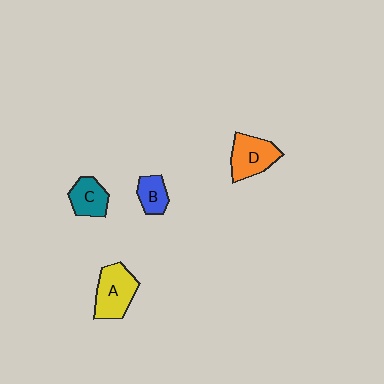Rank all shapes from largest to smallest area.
From largest to smallest: A (yellow), D (orange), C (teal), B (blue).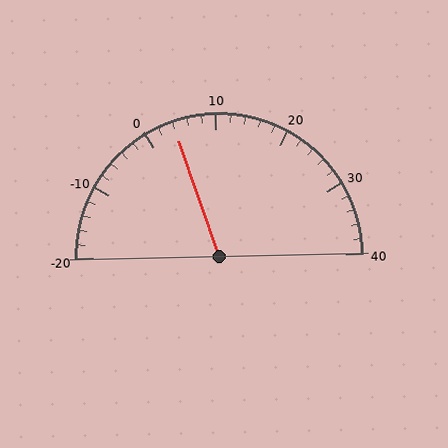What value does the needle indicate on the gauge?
The needle indicates approximately 4.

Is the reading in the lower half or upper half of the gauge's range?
The reading is in the lower half of the range (-20 to 40).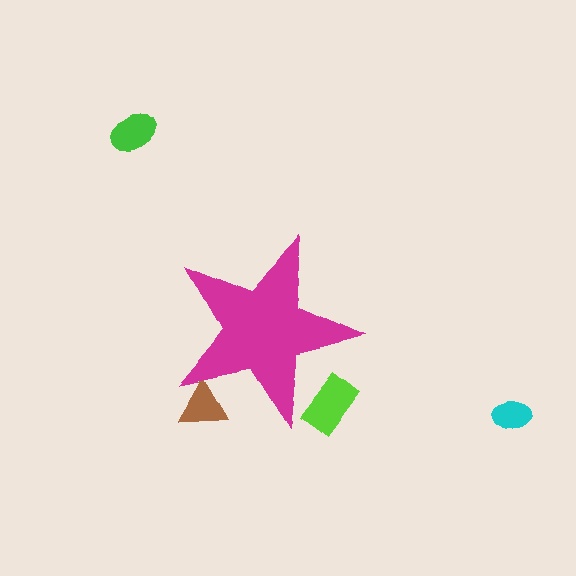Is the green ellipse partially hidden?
No, the green ellipse is fully visible.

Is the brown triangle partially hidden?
Yes, the brown triangle is partially hidden behind the magenta star.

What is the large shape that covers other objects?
A magenta star.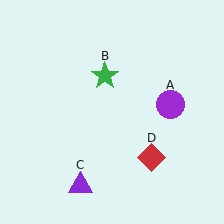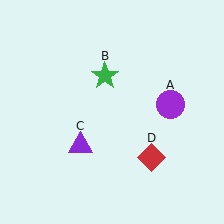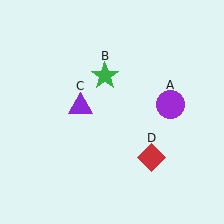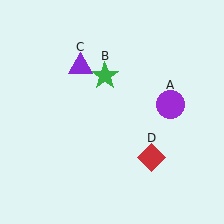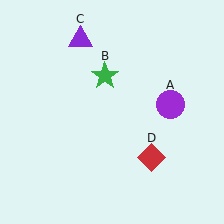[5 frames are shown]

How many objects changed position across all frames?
1 object changed position: purple triangle (object C).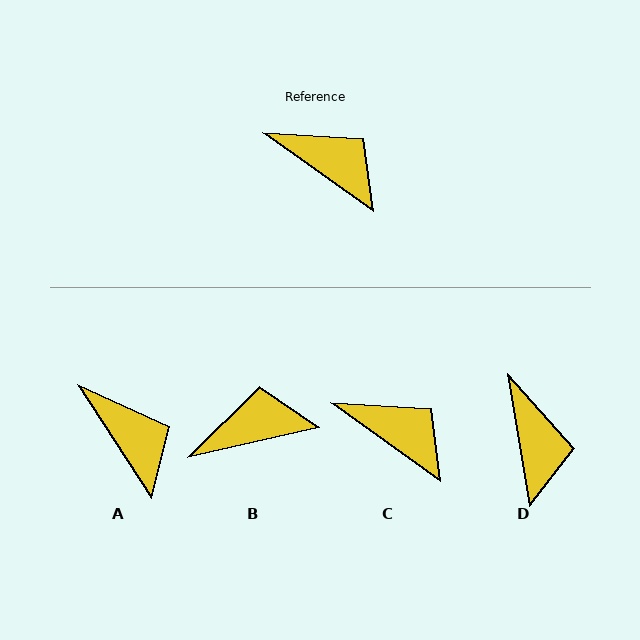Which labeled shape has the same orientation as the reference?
C.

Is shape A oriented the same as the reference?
No, it is off by about 21 degrees.